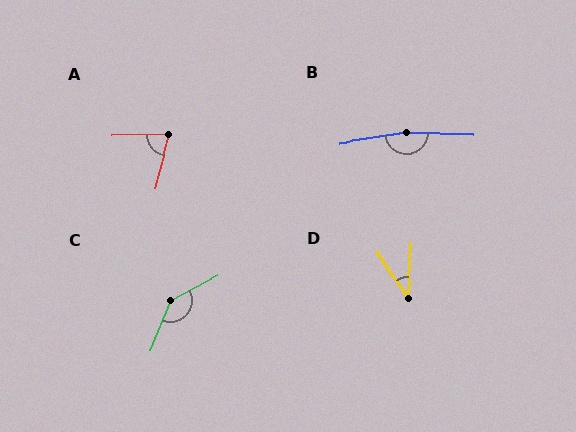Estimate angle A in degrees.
Approximately 74 degrees.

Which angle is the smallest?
D, at approximately 37 degrees.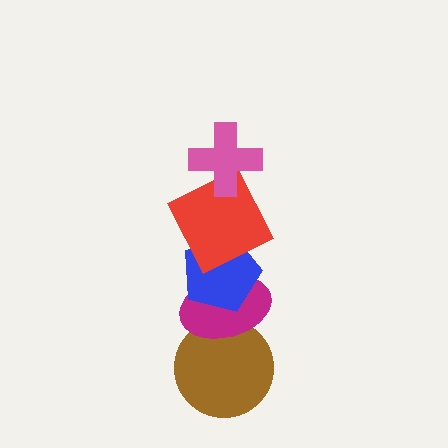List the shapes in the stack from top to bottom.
From top to bottom: the pink cross, the red square, the blue pentagon, the magenta ellipse, the brown circle.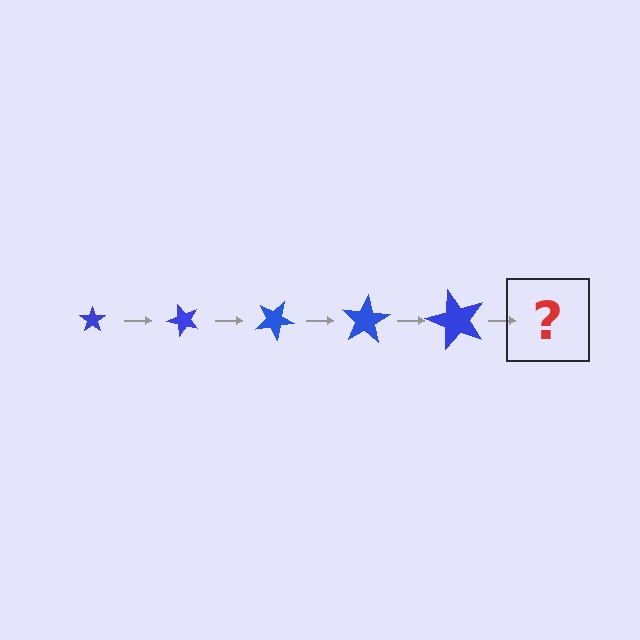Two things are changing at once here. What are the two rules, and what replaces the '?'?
The two rules are that the star grows larger each step and it rotates 50 degrees each step. The '?' should be a star, larger than the previous one and rotated 250 degrees from the start.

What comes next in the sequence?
The next element should be a star, larger than the previous one and rotated 250 degrees from the start.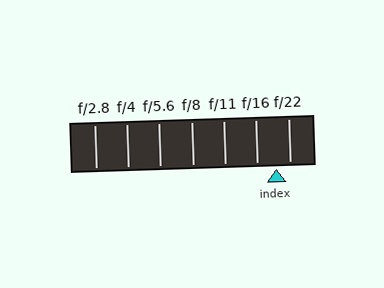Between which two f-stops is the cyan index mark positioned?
The index mark is between f/16 and f/22.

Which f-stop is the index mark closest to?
The index mark is closest to f/22.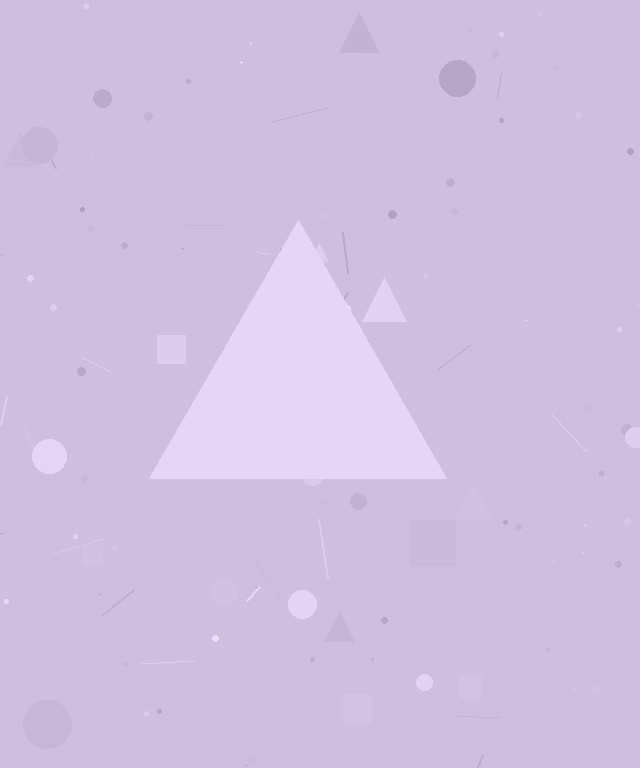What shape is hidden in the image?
A triangle is hidden in the image.